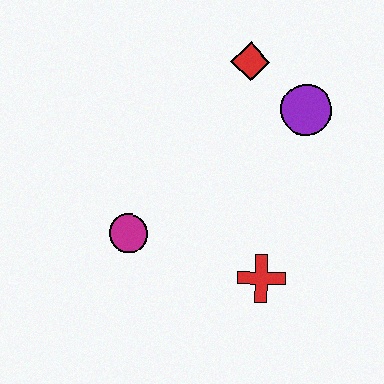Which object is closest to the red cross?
The magenta circle is closest to the red cross.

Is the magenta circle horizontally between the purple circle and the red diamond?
No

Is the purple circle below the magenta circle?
No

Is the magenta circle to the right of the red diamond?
No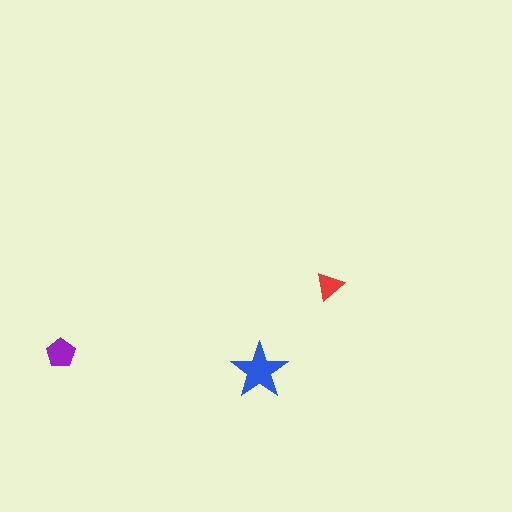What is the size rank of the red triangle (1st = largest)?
3rd.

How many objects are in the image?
There are 3 objects in the image.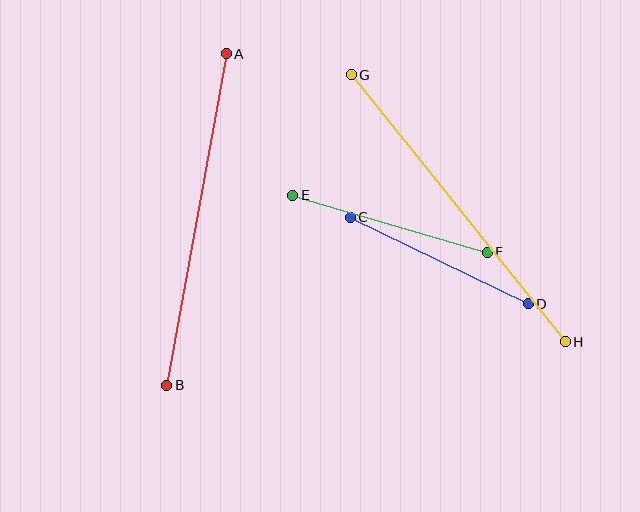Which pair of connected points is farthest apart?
Points G and H are farthest apart.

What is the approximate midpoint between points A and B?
The midpoint is at approximately (197, 220) pixels.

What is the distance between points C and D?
The distance is approximately 198 pixels.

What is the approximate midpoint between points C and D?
The midpoint is at approximately (439, 260) pixels.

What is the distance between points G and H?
The distance is approximately 343 pixels.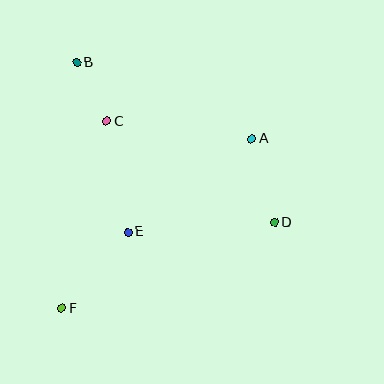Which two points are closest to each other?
Points B and C are closest to each other.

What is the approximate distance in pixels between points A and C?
The distance between A and C is approximately 146 pixels.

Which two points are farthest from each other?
Points A and F are farthest from each other.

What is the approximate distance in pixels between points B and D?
The distance between B and D is approximately 254 pixels.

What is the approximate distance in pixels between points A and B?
The distance between A and B is approximately 191 pixels.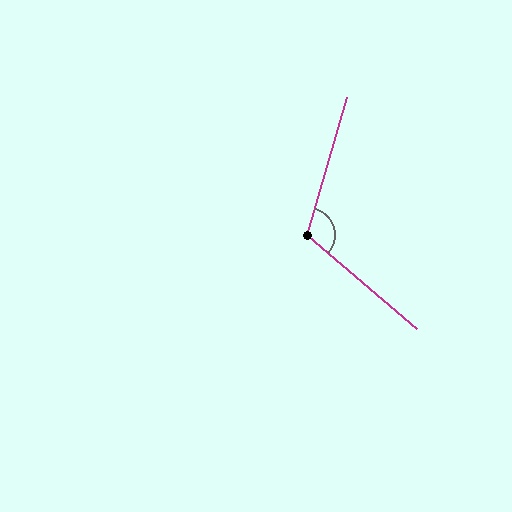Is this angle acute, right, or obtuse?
It is obtuse.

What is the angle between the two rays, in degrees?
Approximately 115 degrees.